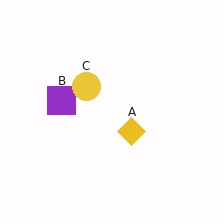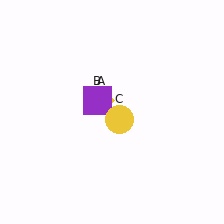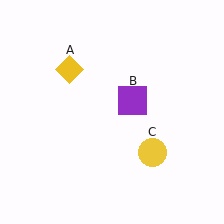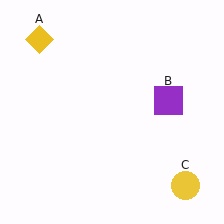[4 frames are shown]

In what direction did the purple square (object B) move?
The purple square (object B) moved right.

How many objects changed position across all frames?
3 objects changed position: yellow diamond (object A), purple square (object B), yellow circle (object C).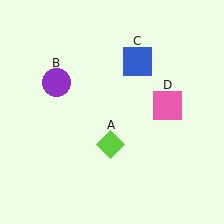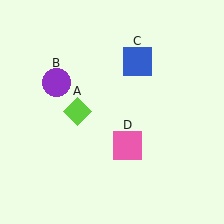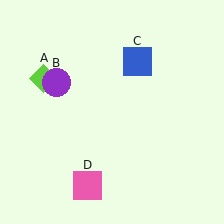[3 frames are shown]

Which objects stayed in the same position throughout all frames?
Purple circle (object B) and blue square (object C) remained stationary.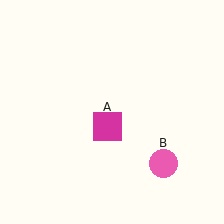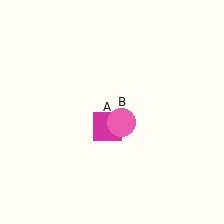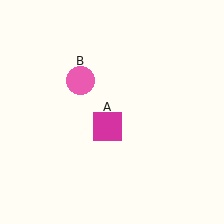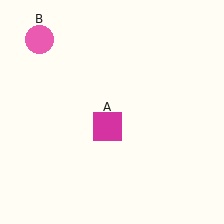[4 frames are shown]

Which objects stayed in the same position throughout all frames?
Magenta square (object A) remained stationary.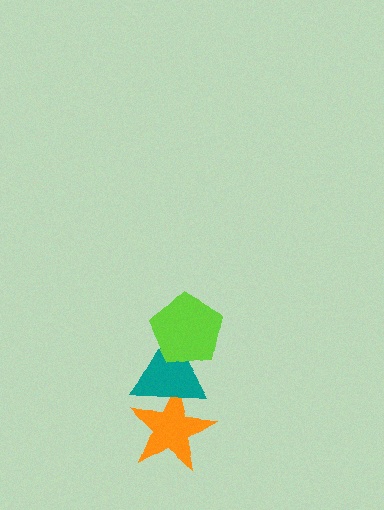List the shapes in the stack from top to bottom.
From top to bottom: the lime pentagon, the teal triangle, the orange star.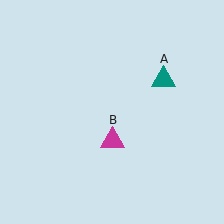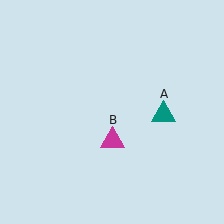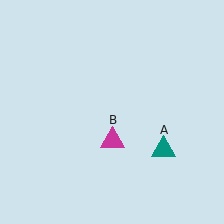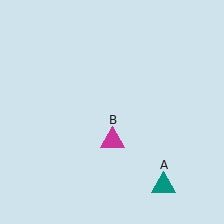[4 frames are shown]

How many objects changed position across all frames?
1 object changed position: teal triangle (object A).